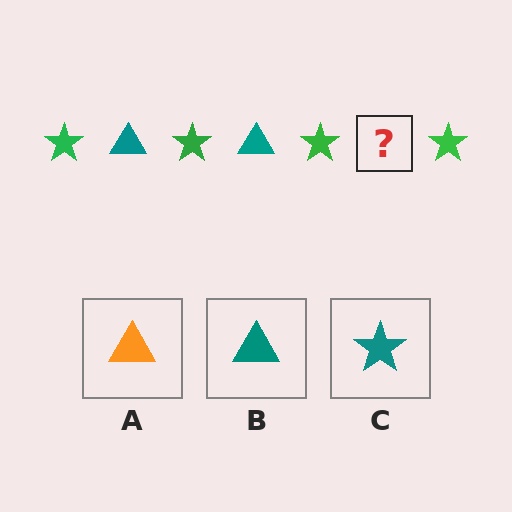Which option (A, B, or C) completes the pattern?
B.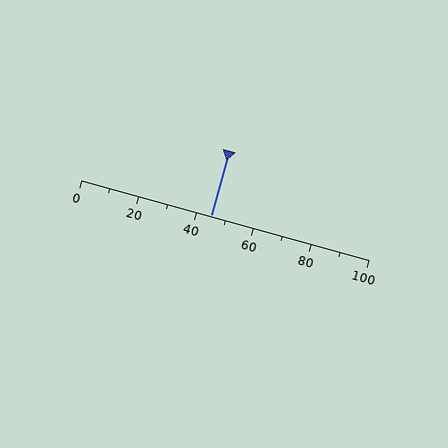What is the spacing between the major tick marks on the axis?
The major ticks are spaced 20 apart.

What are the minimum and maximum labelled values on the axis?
The axis runs from 0 to 100.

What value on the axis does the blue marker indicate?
The marker indicates approximately 45.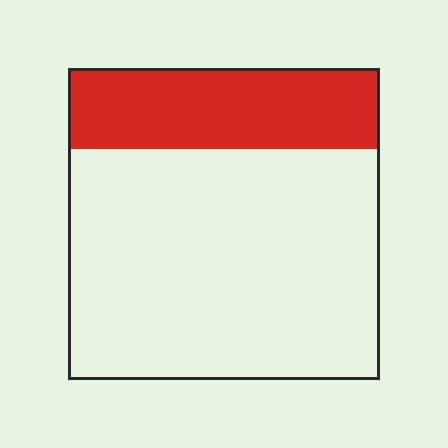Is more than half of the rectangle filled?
No.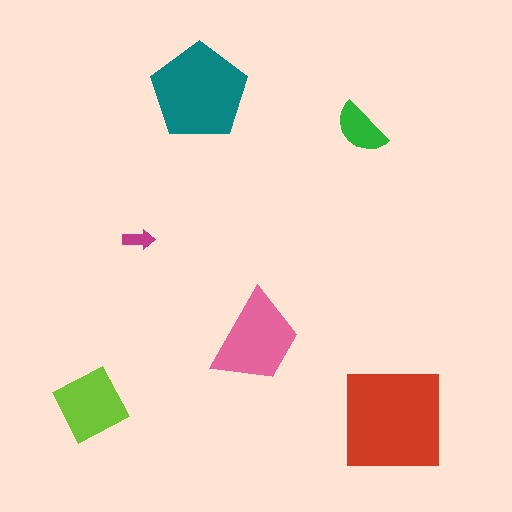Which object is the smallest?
The magenta arrow.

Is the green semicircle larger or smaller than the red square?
Smaller.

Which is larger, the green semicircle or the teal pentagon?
The teal pentagon.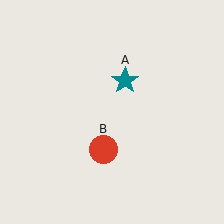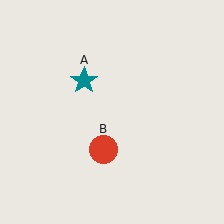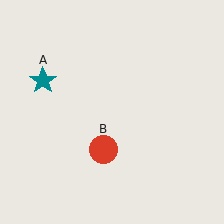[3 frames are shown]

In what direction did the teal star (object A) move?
The teal star (object A) moved left.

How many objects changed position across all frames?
1 object changed position: teal star (object A).